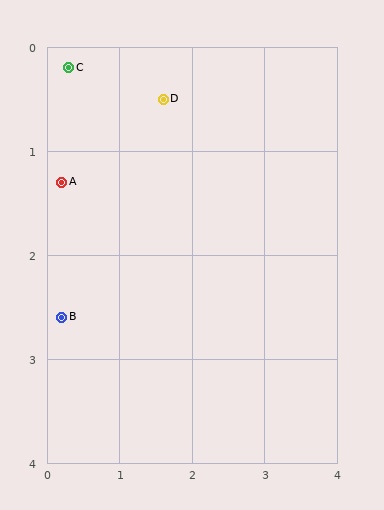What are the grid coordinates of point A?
Point A is at approximately (0.2, 1.3).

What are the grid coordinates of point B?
Point B is at approximately (0.2, 2.6).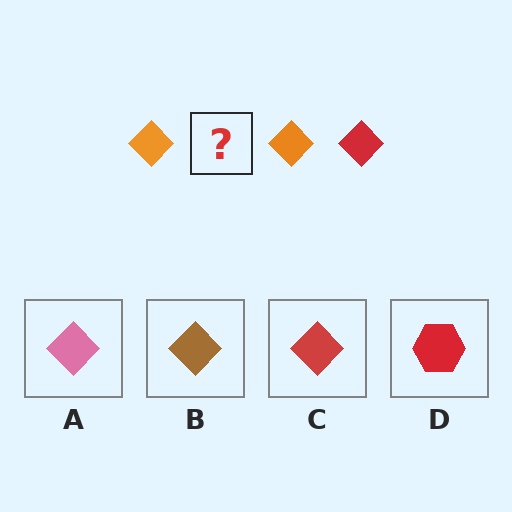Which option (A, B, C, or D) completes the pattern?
C.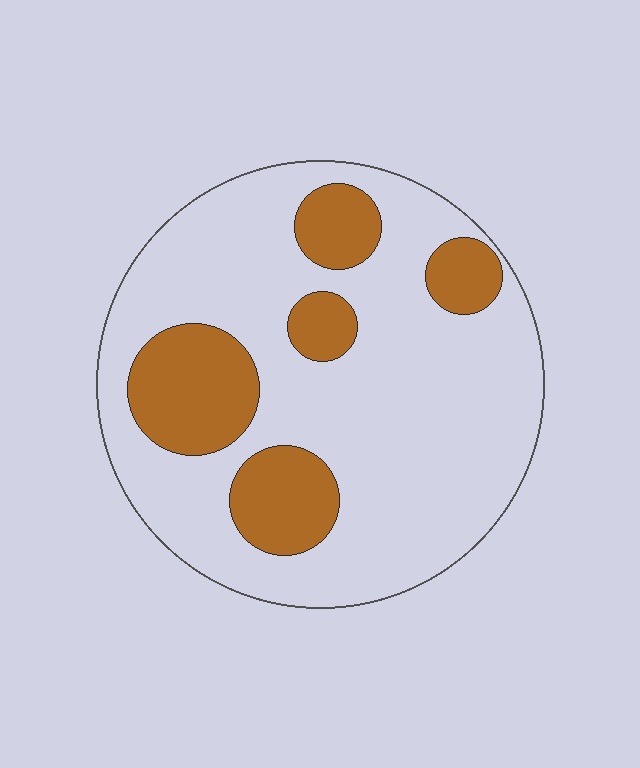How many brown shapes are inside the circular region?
5.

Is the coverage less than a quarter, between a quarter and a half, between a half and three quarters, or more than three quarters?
Less than a quarter.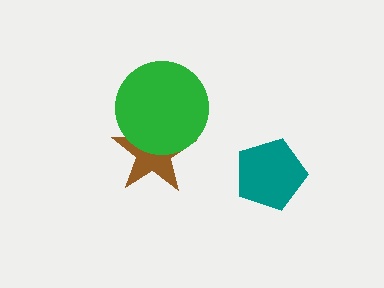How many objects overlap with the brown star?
1 object overlaps with the brown star.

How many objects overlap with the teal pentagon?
0 objects overlap with the teal pentagon.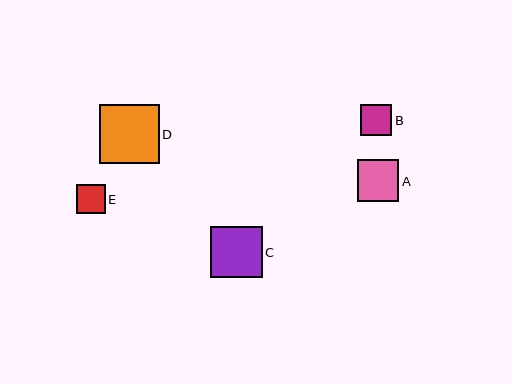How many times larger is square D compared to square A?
Square D is approximately 1.4 times the size of square A.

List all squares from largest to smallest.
From largest to smallest: D, C, A, B, E.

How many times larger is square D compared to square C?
Square D is approximately 1.2 times the size of square C.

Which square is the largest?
Square D is the largest with a size of approximately 59 pixels.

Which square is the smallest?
Square E is the smallest with a size of approximately 29 pixels.